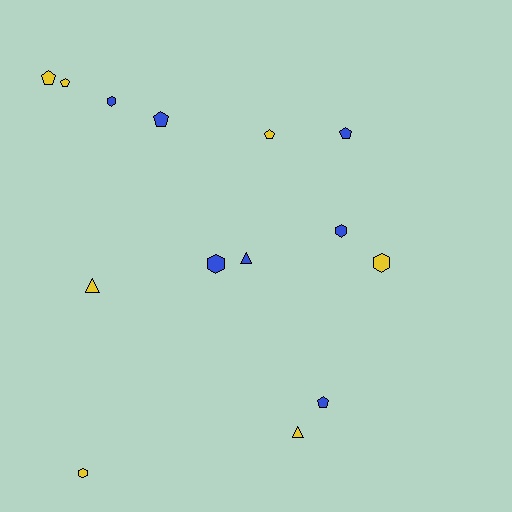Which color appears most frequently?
Blue, with 7 objects.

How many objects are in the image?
There are 14 objects.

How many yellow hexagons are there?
There are 2 yellow hexagons.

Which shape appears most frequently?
Pentagon, with 6 objects.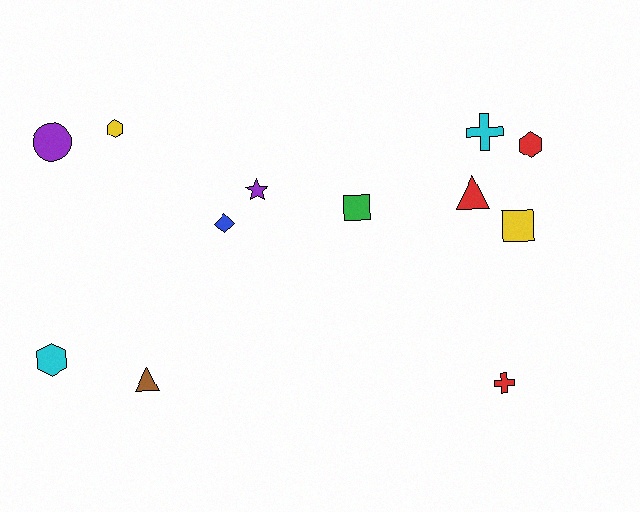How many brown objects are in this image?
There is 1 brown object.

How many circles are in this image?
There is 1 circle.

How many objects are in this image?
There are 12 objects.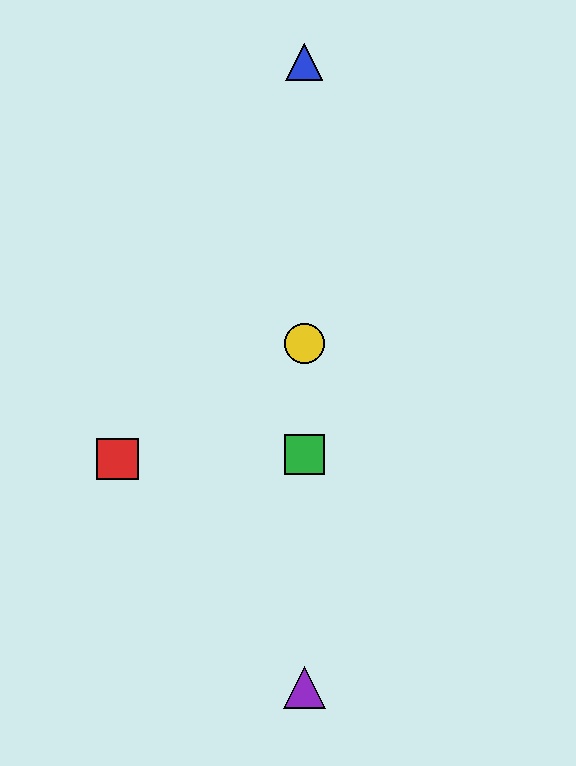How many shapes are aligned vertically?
4 shapes (the blue triangle, the green square, the yellow circle, the purple triangle) are aligned vertically.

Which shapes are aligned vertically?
The blue triangle, the green square, the yellow circle, the purple triangle are aligned vertically.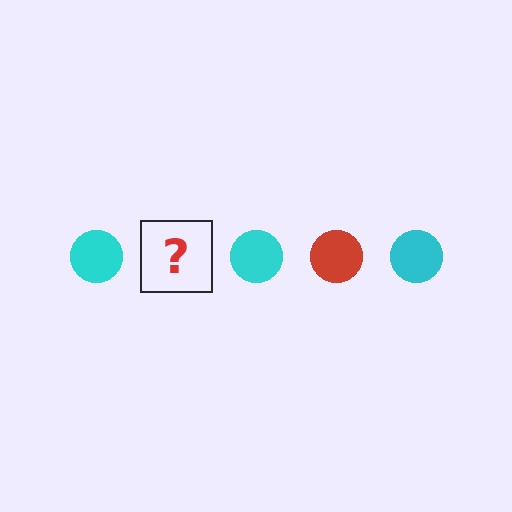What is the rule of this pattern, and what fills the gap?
The rule is that the pattern cycles through cyan, red circles. The gap should be filled with a red circle.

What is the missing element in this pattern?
The missing element is a red circle.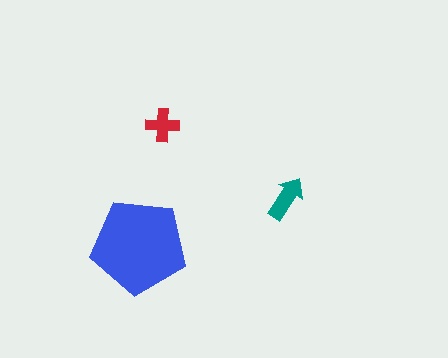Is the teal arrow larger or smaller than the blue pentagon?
Smaller.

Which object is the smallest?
The red cross.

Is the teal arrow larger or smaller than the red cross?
Larger.